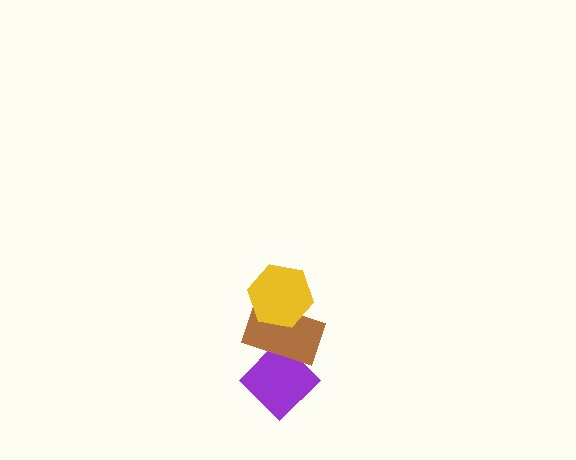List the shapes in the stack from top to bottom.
From top to bottom: the yellow hexagon, the brown rectangle, the purple diamond.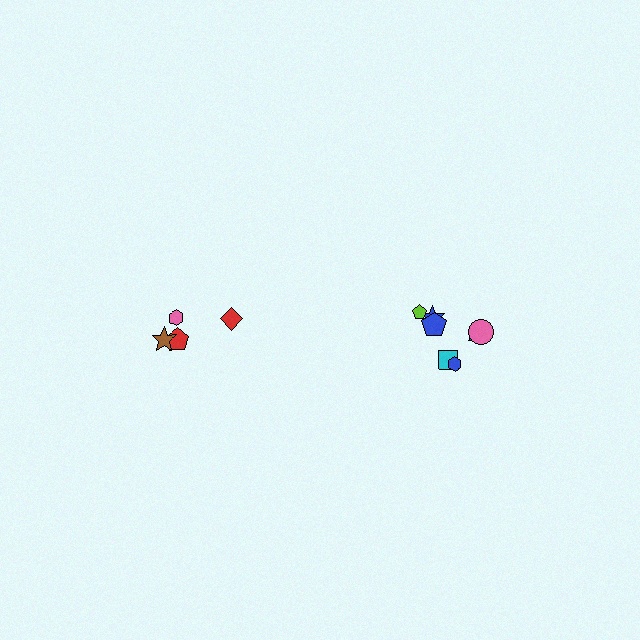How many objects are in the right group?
There are 7 objects.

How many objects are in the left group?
There are 4 objects.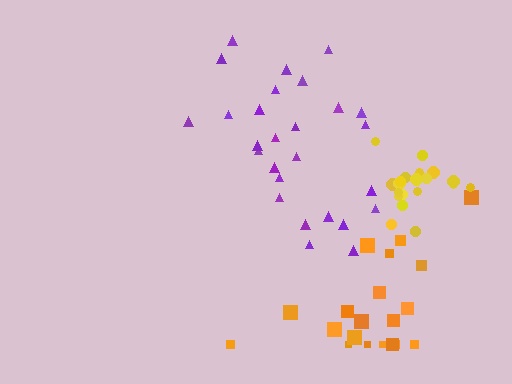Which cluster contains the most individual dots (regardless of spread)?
Purple (27).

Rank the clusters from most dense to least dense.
yellow, purple, orange.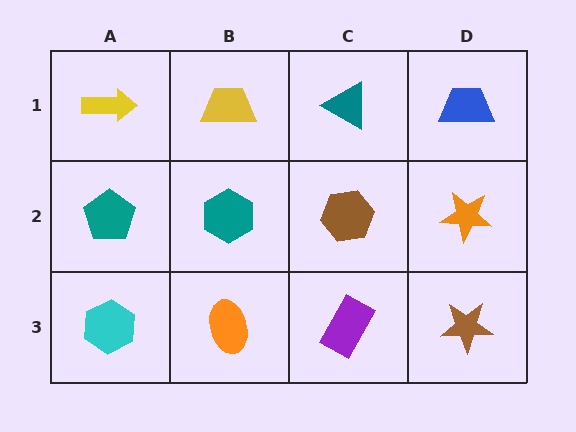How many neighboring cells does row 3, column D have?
2.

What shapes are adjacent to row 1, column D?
An orange star (row 2, column D), a teal triangle (row 1, column C).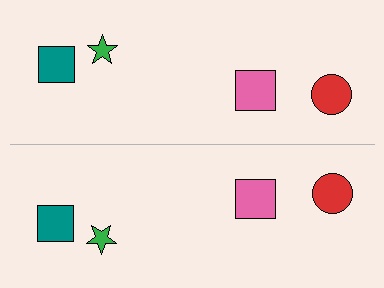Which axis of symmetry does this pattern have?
The pattern has a horizontal axis of symmetry running through the center of the image.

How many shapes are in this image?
There are 8 shapes in this image.